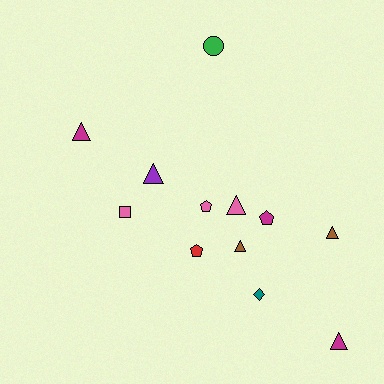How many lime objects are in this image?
There are no lime objects.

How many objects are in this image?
There are 12 objects.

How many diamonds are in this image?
There is 1 diamond.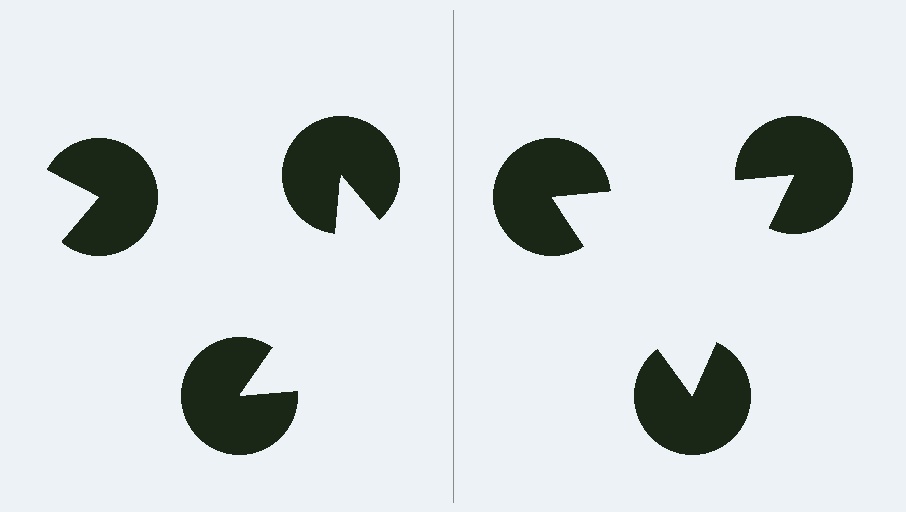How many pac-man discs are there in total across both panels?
6 — 3 on each side.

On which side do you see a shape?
An illusory triangle appears on the right side. On the left side the wedge cuts are rotated, so no coherent shape forms.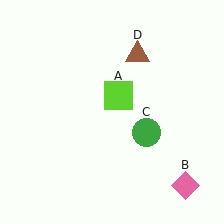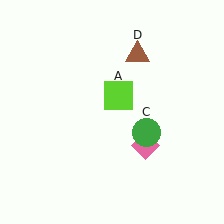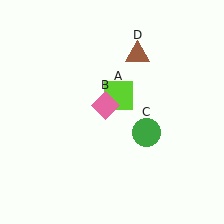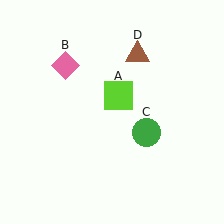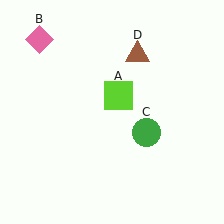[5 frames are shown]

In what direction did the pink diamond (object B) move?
The pink diamond (object B) moved up and to the left.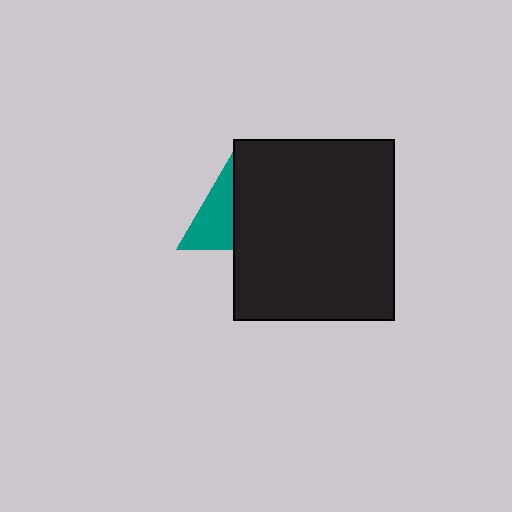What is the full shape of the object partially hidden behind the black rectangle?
The partially hidden object is a teal triangle.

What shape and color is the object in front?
The object in front is a black rectangle.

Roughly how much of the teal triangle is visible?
About half of it is visible (roughly 50%).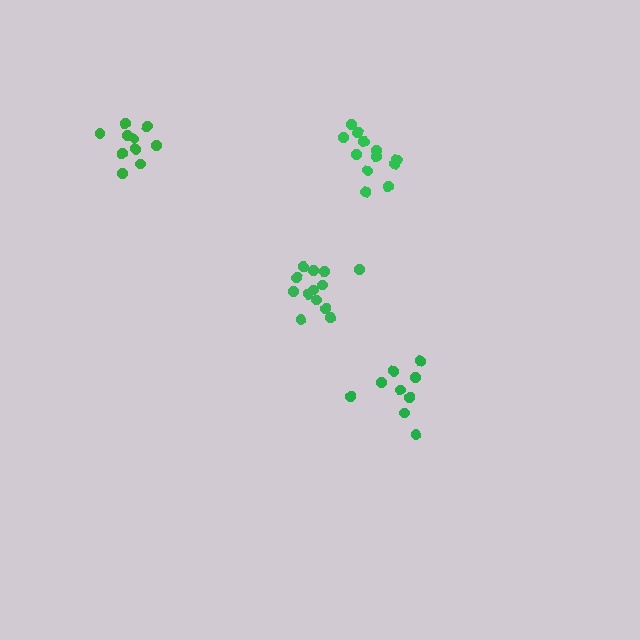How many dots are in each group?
Group 1: 9 dots, Group 2: 13 dots, Group 3: 14 dots, Group 4: 10 dots (46 total).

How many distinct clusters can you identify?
There are 4 distinct clusters.